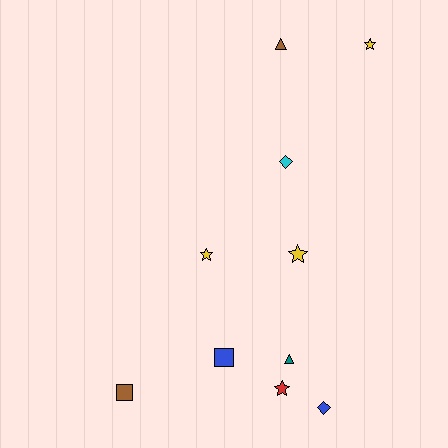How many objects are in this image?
There are 10 objects.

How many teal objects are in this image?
There is 1 teal object.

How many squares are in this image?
There are 2 squares.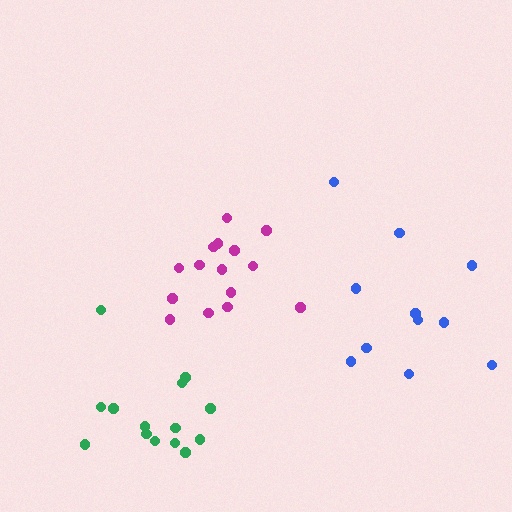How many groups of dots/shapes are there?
There are 3 groups.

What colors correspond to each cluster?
The clusters are colored: magenta, green, blue.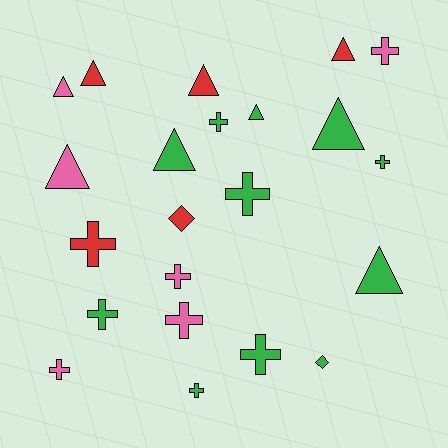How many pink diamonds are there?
There are no pink diamonds.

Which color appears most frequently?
Green, with 11 objects.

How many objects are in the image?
There are 22 objects.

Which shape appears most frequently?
Cross, with 11 objects.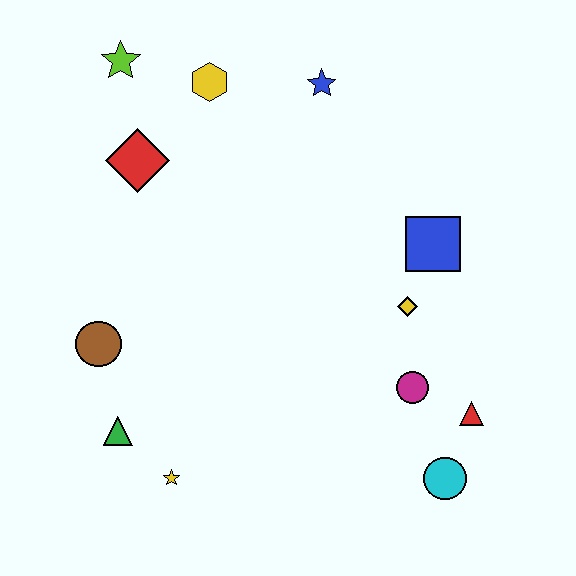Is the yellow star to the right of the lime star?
Yes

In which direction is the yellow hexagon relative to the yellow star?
The yellow hexagon is above the yellow star.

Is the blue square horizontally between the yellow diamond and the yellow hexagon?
No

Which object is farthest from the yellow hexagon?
The cyan circle is farthest from the yellow hexagon.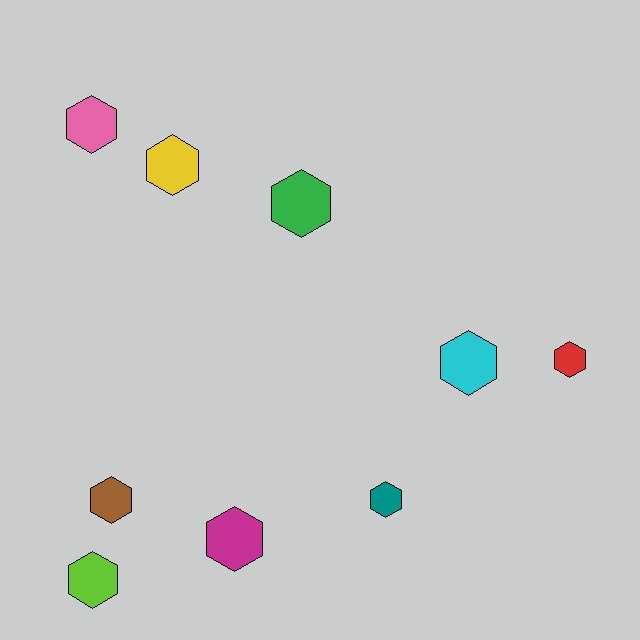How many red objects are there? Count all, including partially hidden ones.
There is 1 red object.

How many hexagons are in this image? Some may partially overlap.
There are 9 hexagons.